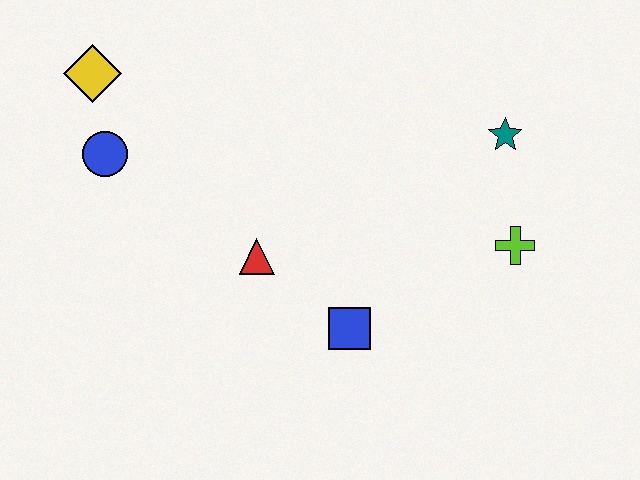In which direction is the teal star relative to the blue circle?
The teal star is to the right of the blue circle.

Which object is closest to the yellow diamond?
The blue circle is closest to the yellow diamond.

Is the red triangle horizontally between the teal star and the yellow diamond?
Yes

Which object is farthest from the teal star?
The yellow diamond is farthest from the teal star.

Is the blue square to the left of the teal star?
Yes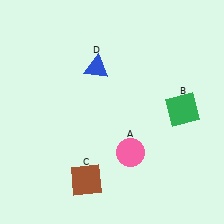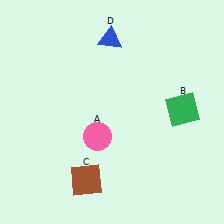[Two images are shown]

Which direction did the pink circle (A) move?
The pink circle (A) moved left.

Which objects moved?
The objects that moved are: the pink circle (A), the blue triangle (D).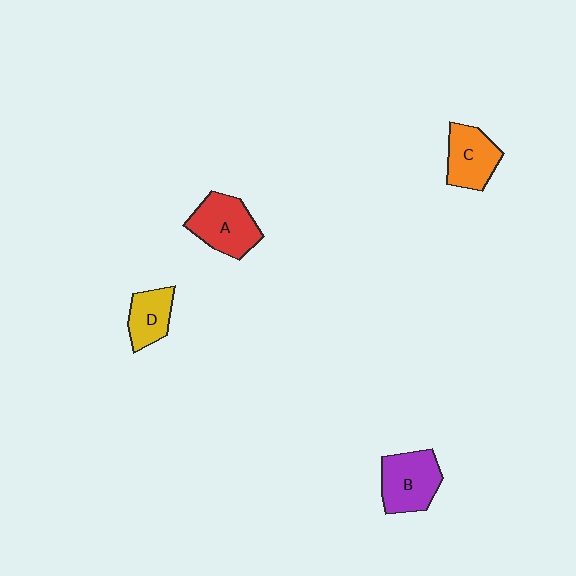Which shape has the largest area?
Shape A (red).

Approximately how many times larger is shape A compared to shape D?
Approximately 1.5 times.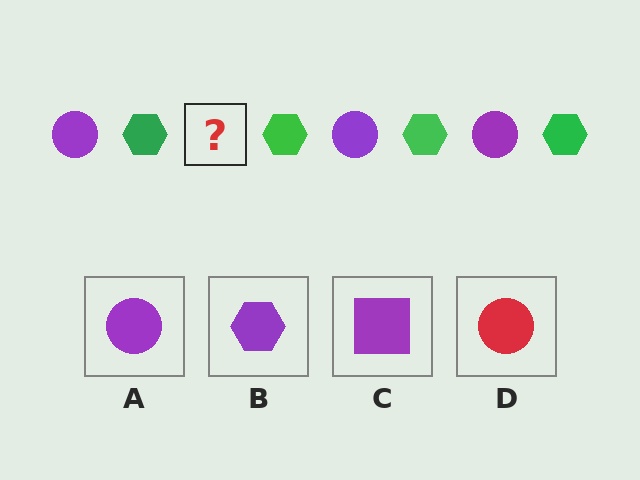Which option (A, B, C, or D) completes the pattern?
A.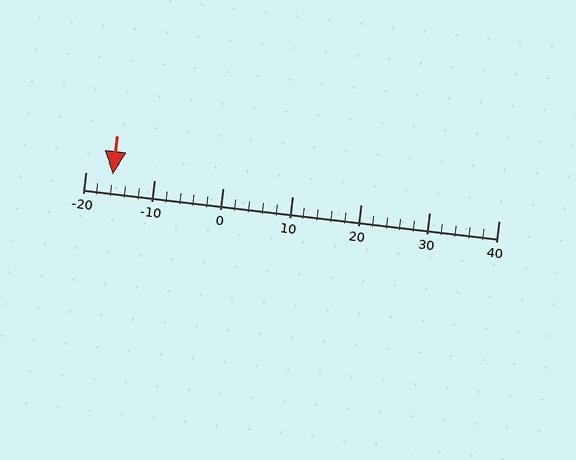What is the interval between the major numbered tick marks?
The major tick marks are spaced 10 units apart.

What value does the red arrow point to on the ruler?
The red arrow points to approximately -16.